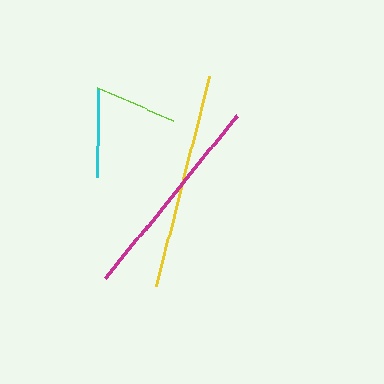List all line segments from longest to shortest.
From longest to shortest: yellow, magenta, cyan, lime.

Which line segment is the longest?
The yellow line is the longest at approximately 217 pixels.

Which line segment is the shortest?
The lime line is the shortest at approximately 83 pixels.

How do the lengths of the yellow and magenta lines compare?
The yellow and magenta lines are approximately the same length.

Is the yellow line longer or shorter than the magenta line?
The yellow line is longer than the magenta line.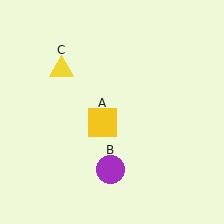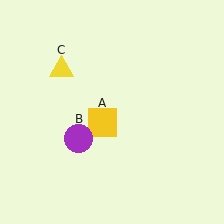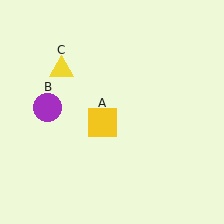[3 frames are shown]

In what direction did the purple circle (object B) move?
The purple circle (object B) moved up and to the left.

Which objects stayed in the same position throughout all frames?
Yellow square (object A) and yellow triangle (object C) remained stationary.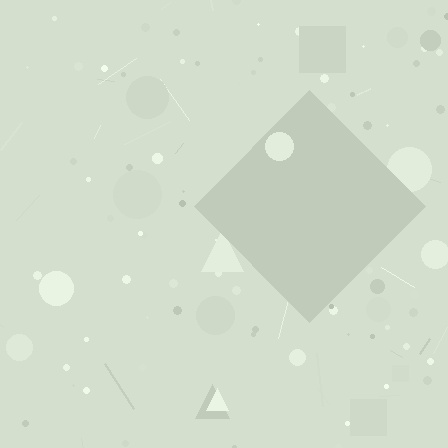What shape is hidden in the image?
A diamond is hidden in the image.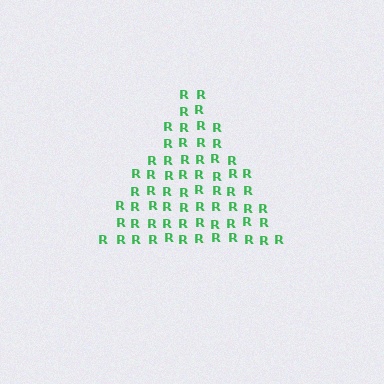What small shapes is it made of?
It is made of small letter R's.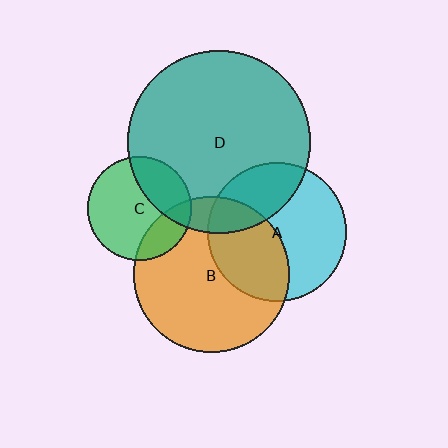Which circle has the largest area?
Circle D (teal).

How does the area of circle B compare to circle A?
Approximately 1.3 times.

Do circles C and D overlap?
Yes.